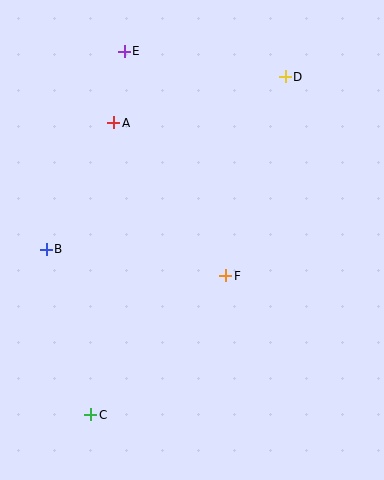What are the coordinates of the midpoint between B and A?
The midpoint between B and A is at (80, 186).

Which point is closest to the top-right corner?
Point D is closest to the top-right corner.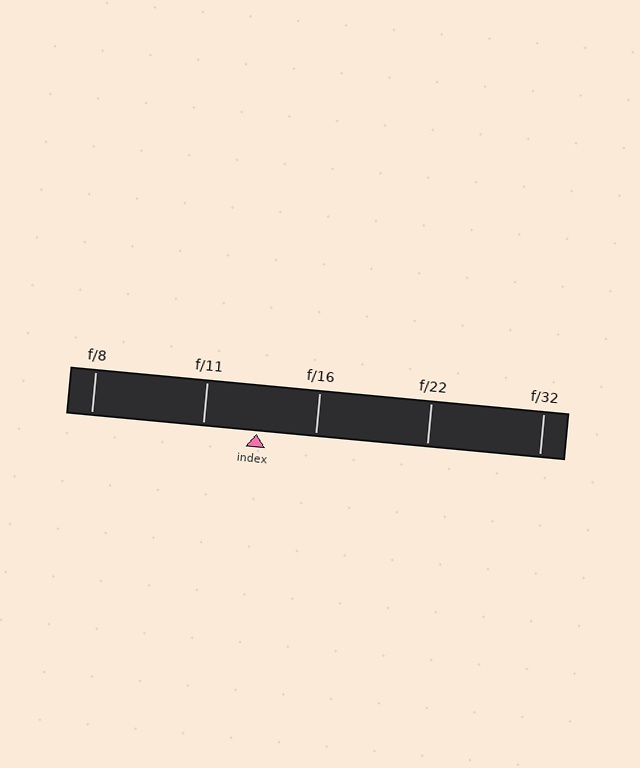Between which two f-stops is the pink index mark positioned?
The index mark is between f/11 and f/16.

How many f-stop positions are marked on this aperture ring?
There are 5 f-stop positions marked.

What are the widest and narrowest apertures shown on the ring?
The widest aperture shown is f/8 and the narrowest is f/32.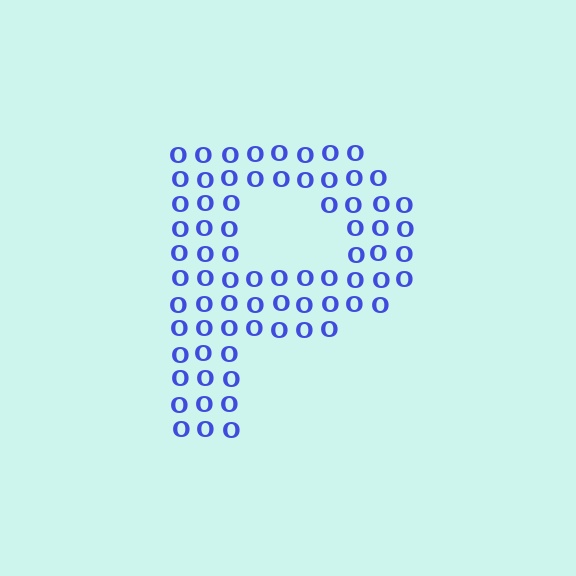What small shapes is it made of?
It is made of small letter O's.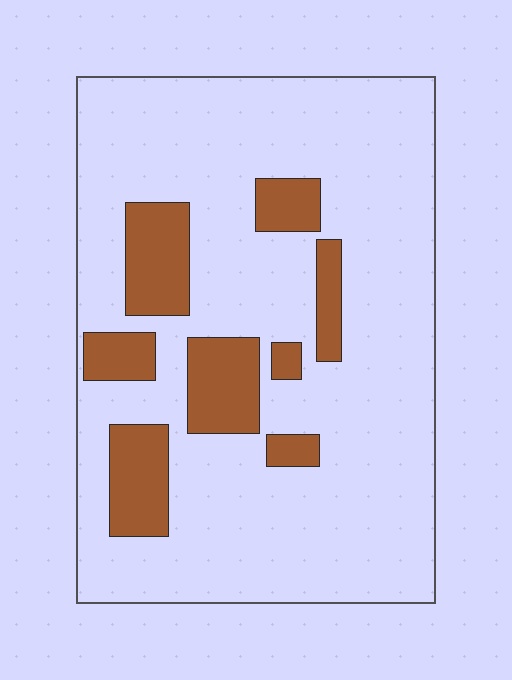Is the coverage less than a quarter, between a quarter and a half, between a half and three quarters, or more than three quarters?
Less than a quarter.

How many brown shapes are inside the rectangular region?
8.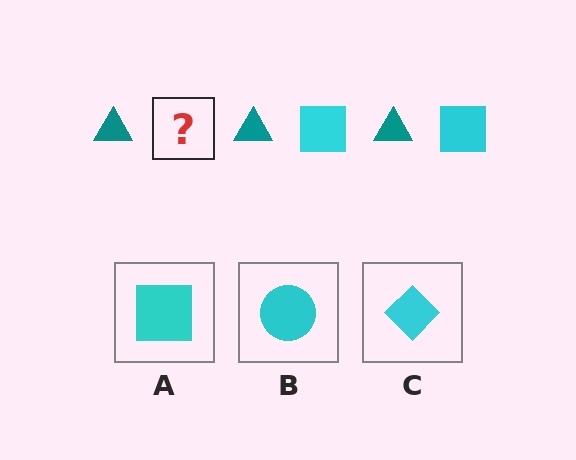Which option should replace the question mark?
Option A.